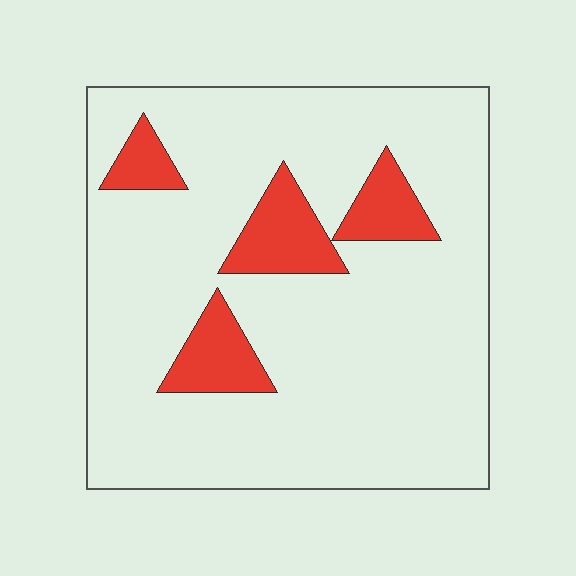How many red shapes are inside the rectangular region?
4.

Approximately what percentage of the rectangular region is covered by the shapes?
Approximately 15%.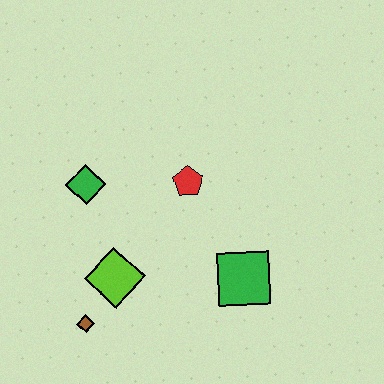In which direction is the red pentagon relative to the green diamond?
The red pentagon is to the right of the green diamond.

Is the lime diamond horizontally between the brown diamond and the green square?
Yes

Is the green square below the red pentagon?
Yes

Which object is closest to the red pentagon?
The green diamond is closest to the red pentagon.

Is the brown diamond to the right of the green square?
No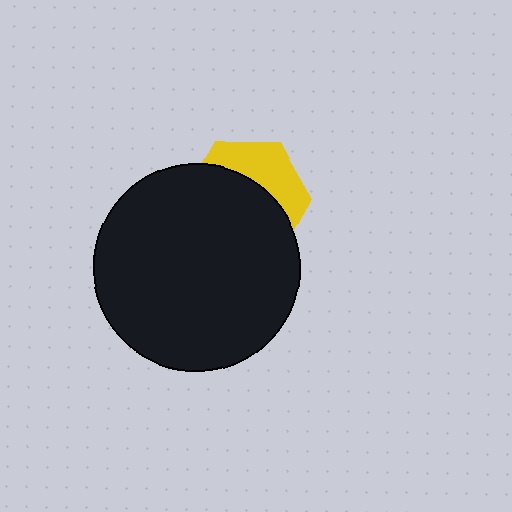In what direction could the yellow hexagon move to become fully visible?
The yellow hexagon could move up. That would shift it out from behind the black circle entirely.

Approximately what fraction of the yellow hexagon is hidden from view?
Roughly 64% of the yellow hexagon is hidden behind the black circle.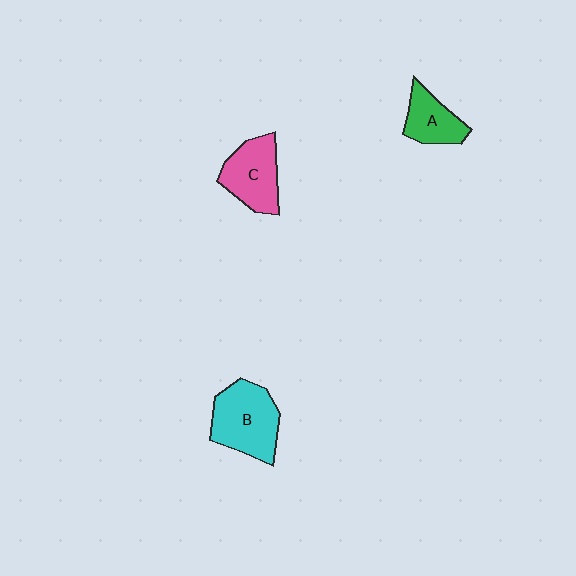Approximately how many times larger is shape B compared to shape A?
Approximately 1.7 times.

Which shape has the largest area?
Shape B (cyan).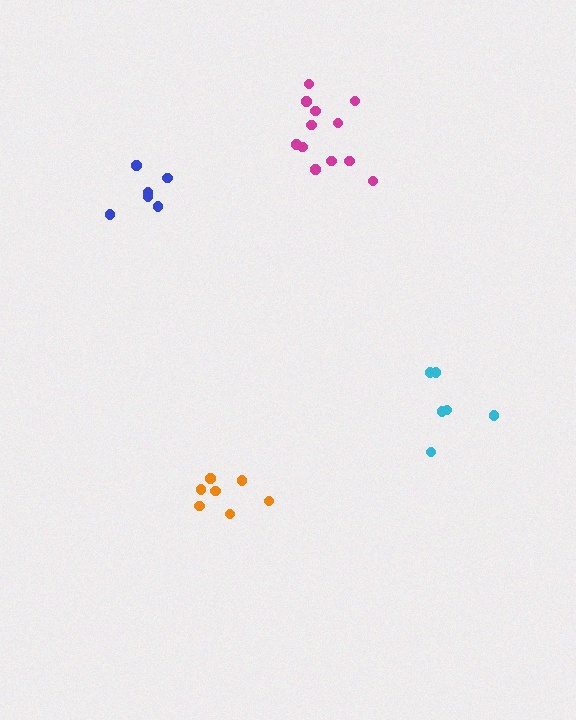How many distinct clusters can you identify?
There are 4 distinct clusters.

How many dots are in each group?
Group 1: 7 dots, Group 2: 12 dots, Group 3: 6 dots, Group 4: 6 dots (31 total).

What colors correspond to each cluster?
The clusters are colored: orange, magenta, blue, cyan.